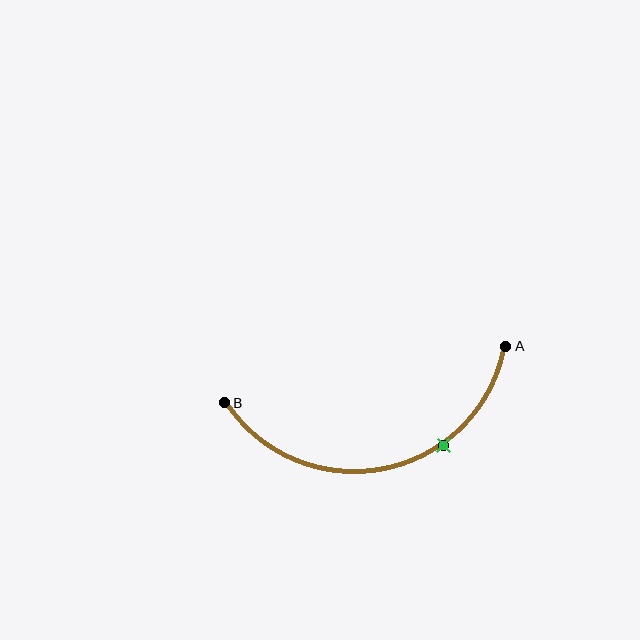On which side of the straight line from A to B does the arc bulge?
The arc bulges below the straight line connecting A and B.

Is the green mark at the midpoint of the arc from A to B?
No. The green mark lies on the arc but is closer to endpoint A. The arc midpoint would be at the point on the curve equidistant along the arc from both A and B.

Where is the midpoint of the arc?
The arc midpoint is the point on the curve farthest from the straight line joining A and B. It sits below that line.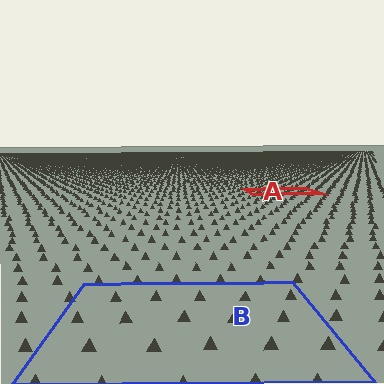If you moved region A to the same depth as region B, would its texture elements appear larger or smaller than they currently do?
They would appear larger. At a closer depth, the same texture elements are projected at a bigger on-screen size.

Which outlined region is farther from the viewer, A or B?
Region A is farther from the viewer — the texture elements inside it appear smaller and more densely packed.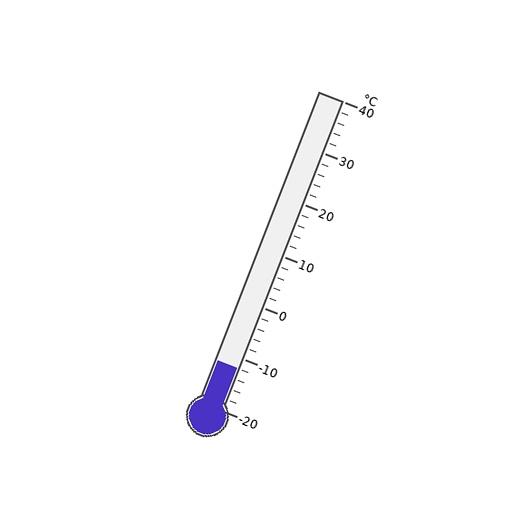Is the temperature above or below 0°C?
The temperature is below 0°C.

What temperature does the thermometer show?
The thermometer shows approximately -12°C.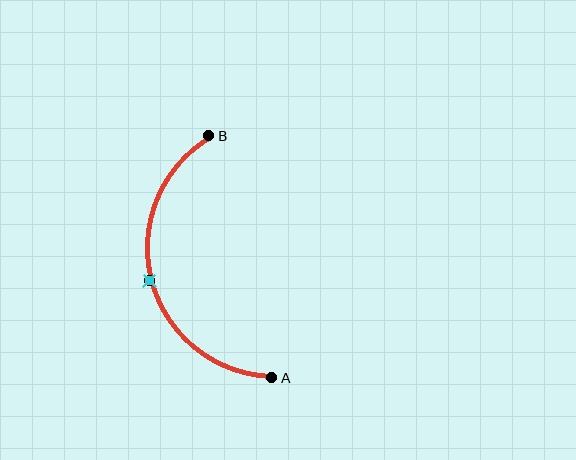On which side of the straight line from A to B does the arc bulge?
The arc bulges to the left of the straight line connecting A and B.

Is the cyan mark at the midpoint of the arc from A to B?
Yes. The cyan mark lies on the arc at equal arc-length from both A and B — it is the arc midpoint.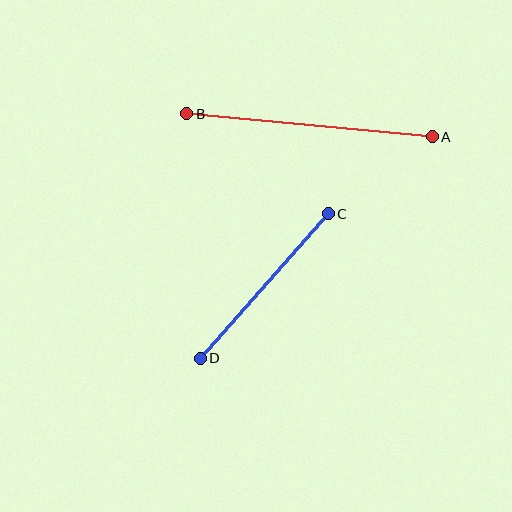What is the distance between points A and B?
The distance is approximately 246 pixels.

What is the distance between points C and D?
The distance is approximately 193 pixels.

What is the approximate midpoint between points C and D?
The midpoint is at approximately (264, 286) pixels.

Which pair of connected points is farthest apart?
Points A and B are farthest apart.